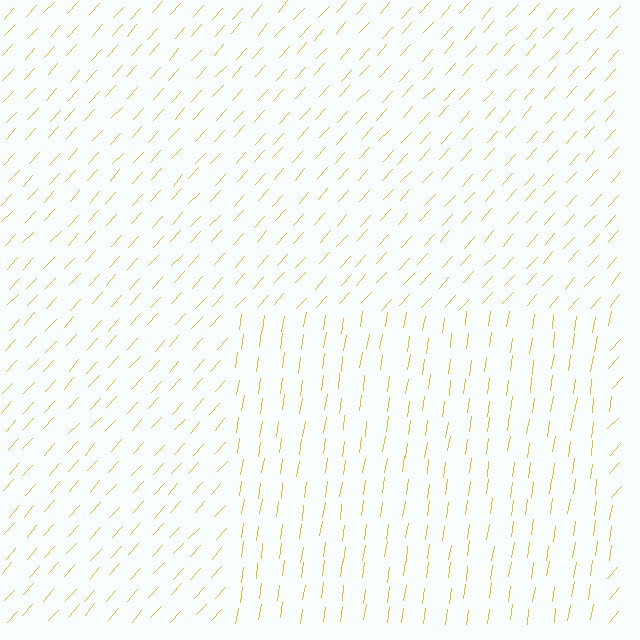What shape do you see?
I see a rectangle.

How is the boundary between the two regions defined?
The boundary is defined purely by a change in line orientation (approximately 34 degrees difference). All lines are the same color and thickness.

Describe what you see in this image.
The image is filled with small yellow line segments. A rectangle region in the image has lines oriented differently from the surrounding lines, creating a visible texture boundary.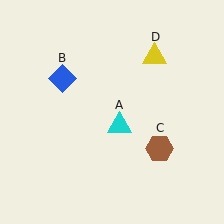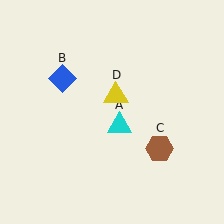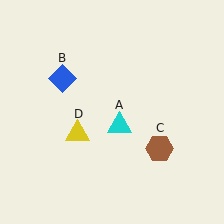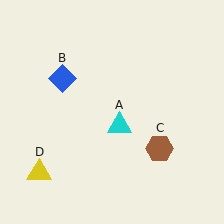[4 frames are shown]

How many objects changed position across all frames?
1 object changed position: yellow triangle (object D).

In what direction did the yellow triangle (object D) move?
The yellow triangle (object D) moved down and to the left.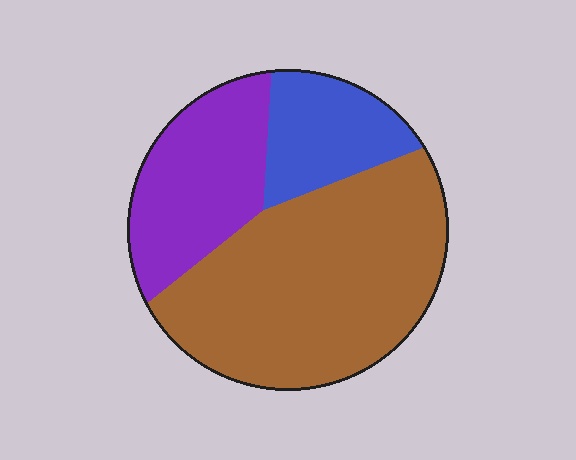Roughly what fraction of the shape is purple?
Purple covers 26% of the shape.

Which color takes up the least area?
Blue, at roughly 15%.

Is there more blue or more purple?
Purple.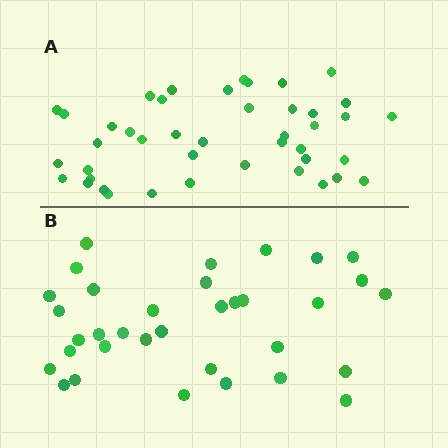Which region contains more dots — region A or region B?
Region A (the top region) has more dots.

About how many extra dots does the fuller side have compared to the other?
Region A has roughly 8 or so more dots than region B.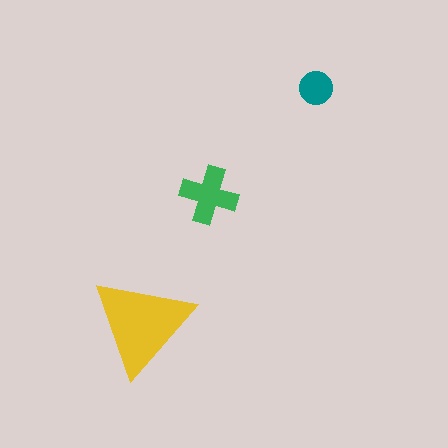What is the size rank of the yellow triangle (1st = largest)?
1st.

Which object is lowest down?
The yellow triangle is bottommost.